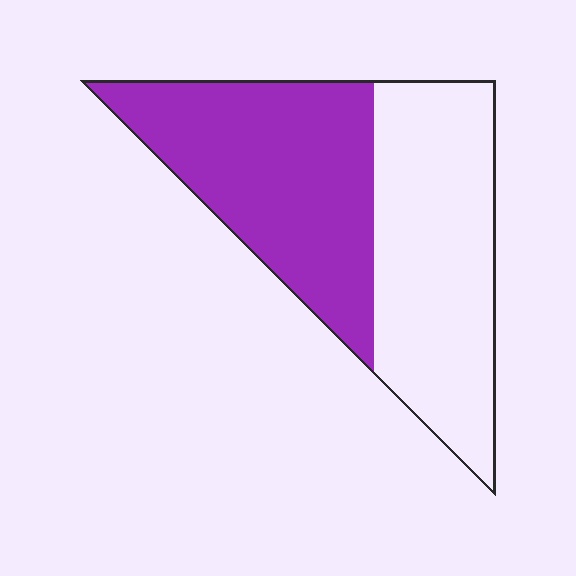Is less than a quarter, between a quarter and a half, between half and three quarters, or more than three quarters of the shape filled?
Between a quarter and a half.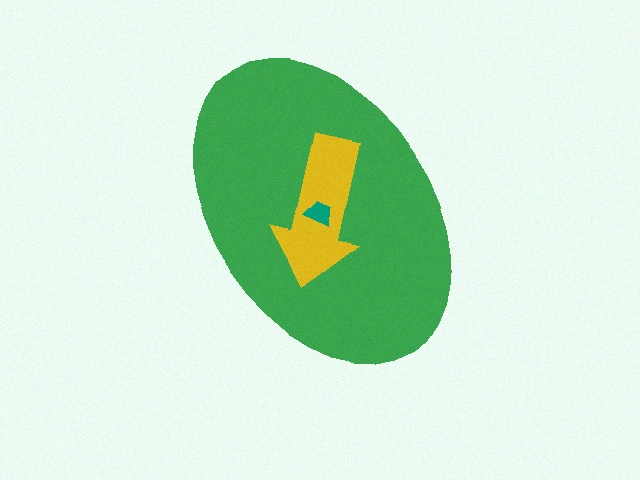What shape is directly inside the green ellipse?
The yellow arrow.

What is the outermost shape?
The green ellipse.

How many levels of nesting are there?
3.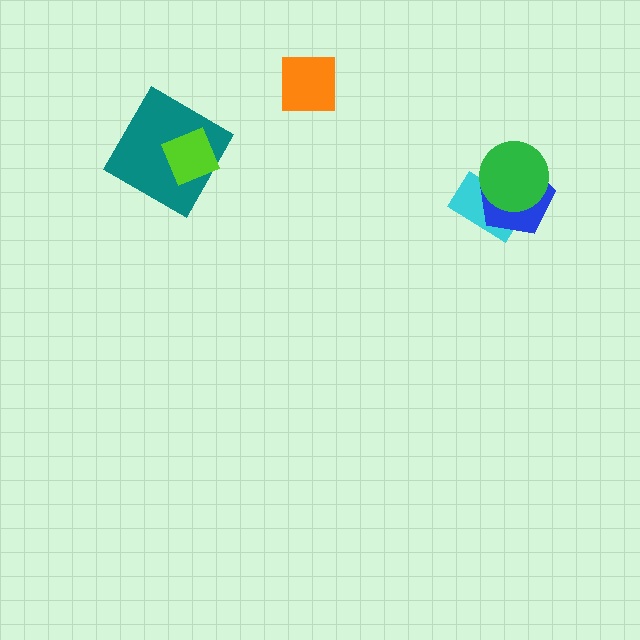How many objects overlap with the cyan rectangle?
2 objects overlap with the cyan rectangle.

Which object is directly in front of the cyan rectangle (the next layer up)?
The blue pentagon is directly in front of the cyan rectangle.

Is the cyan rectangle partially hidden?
Yes, it is partially covered by another shape.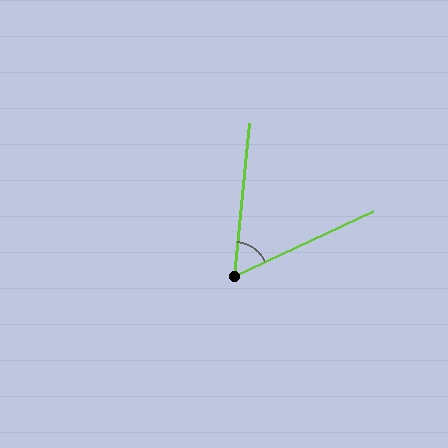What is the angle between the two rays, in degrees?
Approximately 59 degrees.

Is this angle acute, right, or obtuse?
It is acute.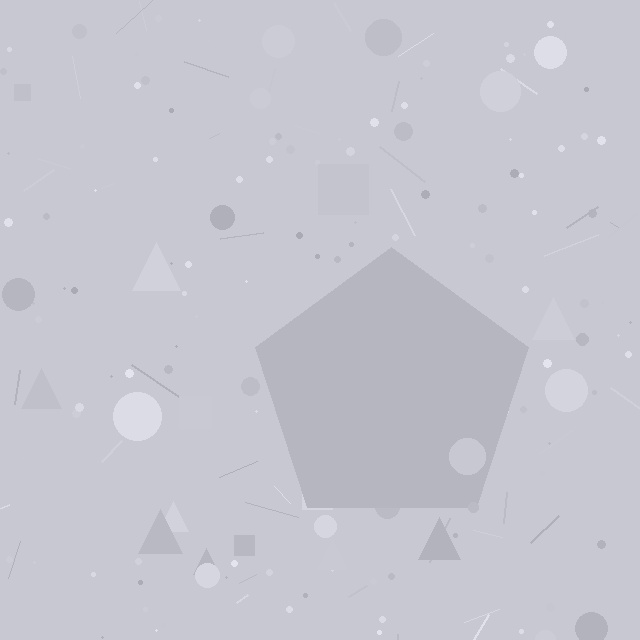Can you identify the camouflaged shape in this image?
The camouflaged shape is a pentagon.